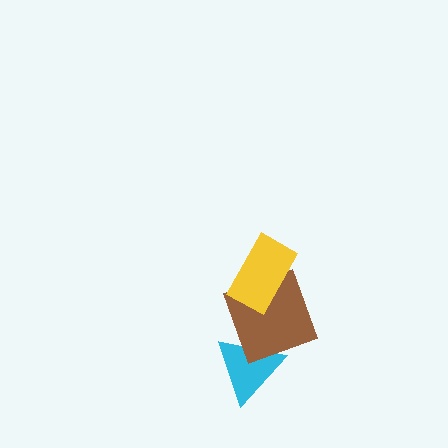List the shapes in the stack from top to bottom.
From top to bottom: the yellow rectangle, the brown square, the cyan triangle.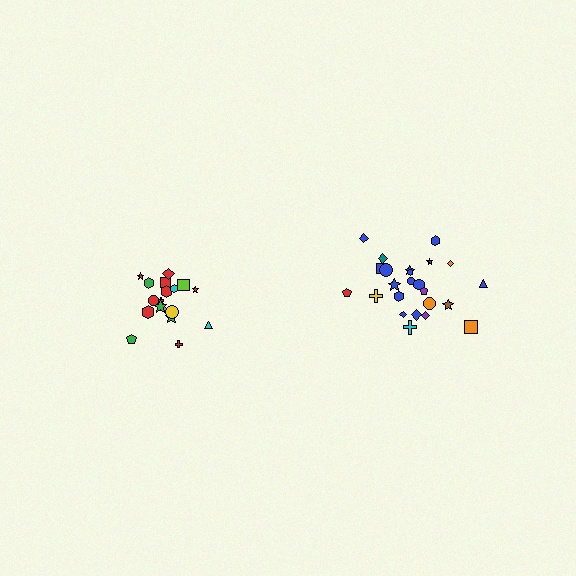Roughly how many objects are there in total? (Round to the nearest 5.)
Roughly 45 objects in total.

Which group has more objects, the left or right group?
The right group.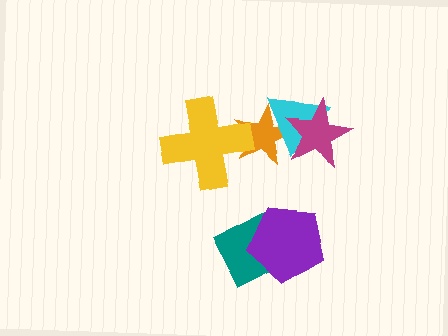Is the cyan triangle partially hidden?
Yes, it is partially covered by another shape.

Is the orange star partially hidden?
Yes, it is partially covered by another shape.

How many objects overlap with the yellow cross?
1 object overlaps with the yellow cross.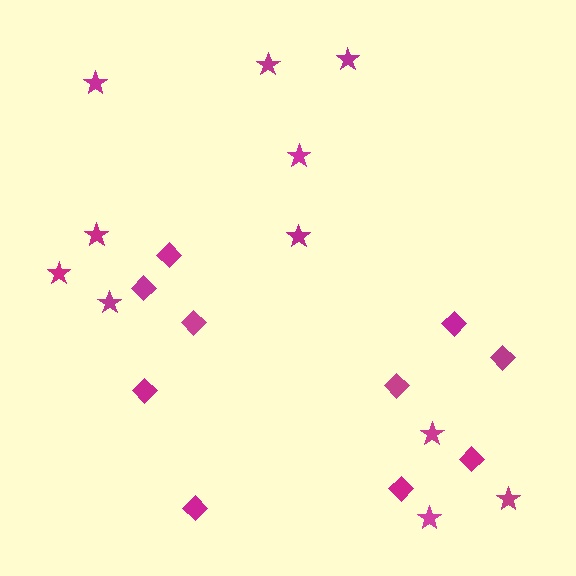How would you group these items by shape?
There are 2 groups: one group of diamonds (10) and one group of stars (11).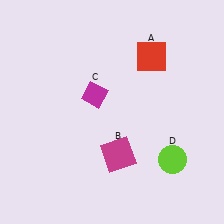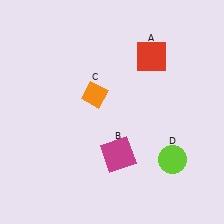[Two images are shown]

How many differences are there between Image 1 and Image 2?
There is 1 difference between the two images.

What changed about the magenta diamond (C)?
In Image 1, C is magenta. In Image 2, it changed to orange.